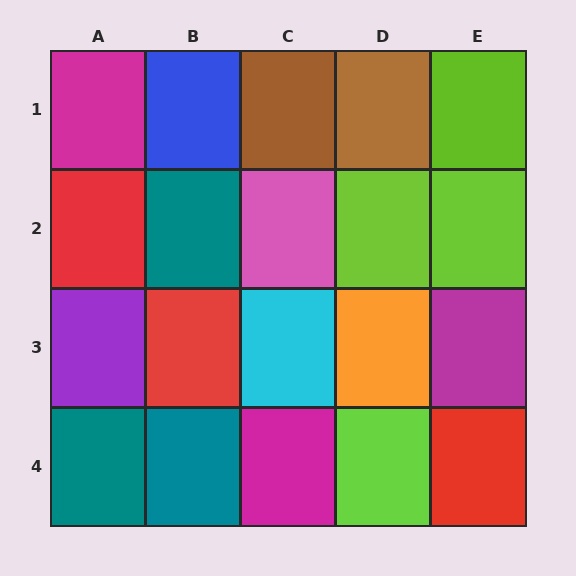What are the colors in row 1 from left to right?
Magenta, blue, brown, brown, lime.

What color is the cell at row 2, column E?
Lime.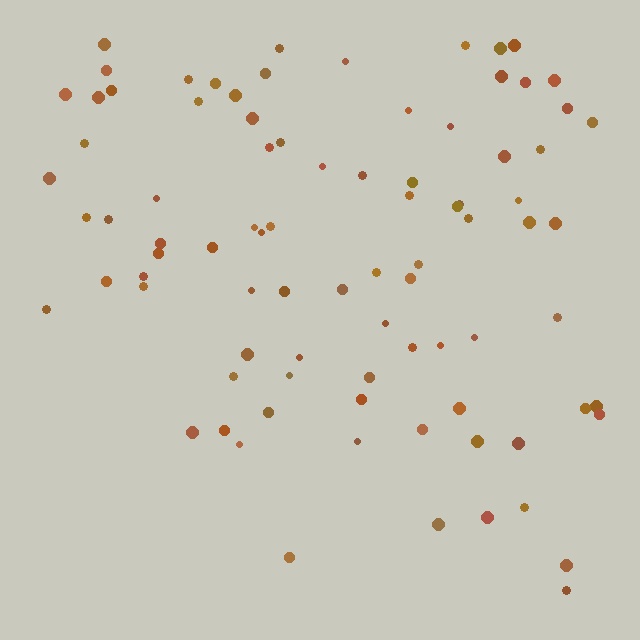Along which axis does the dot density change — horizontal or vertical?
Vertical.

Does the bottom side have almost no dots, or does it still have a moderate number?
Still a moderate number, just noticeably fewer than the top.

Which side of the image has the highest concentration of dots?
The top.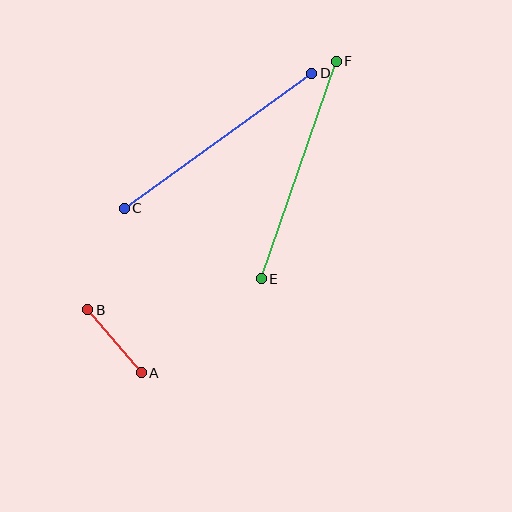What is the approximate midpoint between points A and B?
The midpoint is at approximately (114, 341) pixels.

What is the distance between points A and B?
The distance is approximately 83 pixels.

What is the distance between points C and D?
The distance is approximately 231 pixels.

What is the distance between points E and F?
The distance is approximately 230 pixels.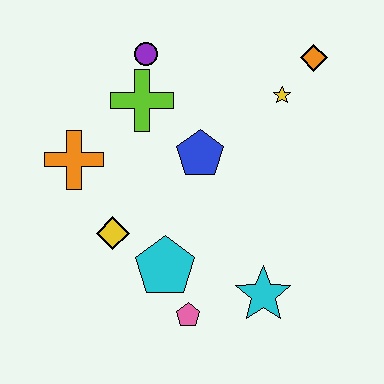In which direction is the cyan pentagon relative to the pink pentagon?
The cyan pentagon is above the pink pentagon.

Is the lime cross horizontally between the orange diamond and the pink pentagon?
No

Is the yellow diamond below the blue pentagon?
Yes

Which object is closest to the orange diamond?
The yellow star is closest to the orange diamond.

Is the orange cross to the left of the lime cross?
Yes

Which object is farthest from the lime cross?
The cyan star is farthest from the lime cross.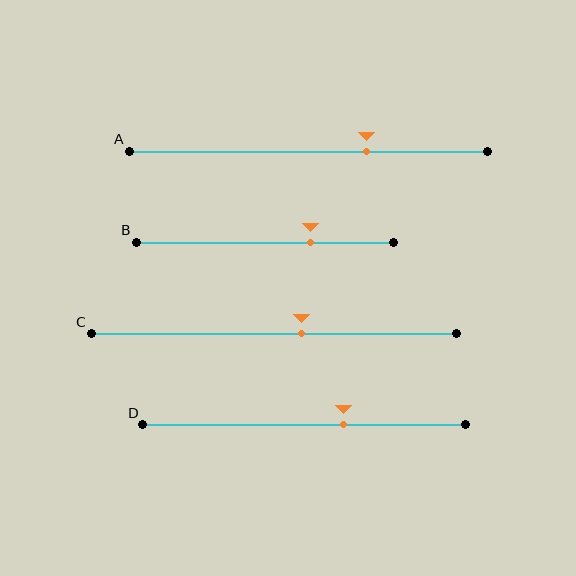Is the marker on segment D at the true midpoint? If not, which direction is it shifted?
No, the marker on segment D is shifted to the right by about 12% of the segment length.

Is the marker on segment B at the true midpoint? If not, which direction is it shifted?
No, the marker on segment B is shifted to the right by about 18% of the segment length.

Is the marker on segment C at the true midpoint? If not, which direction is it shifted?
No, the marker on segment C is shifted to the right by about 8% of the segment length.